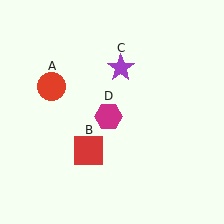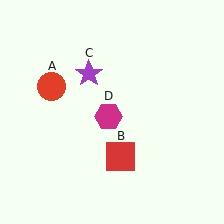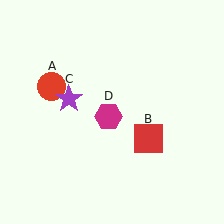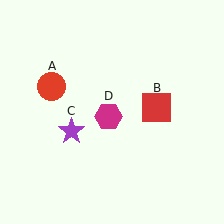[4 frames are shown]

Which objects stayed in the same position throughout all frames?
Red circle (object A) and magenta hexagon (object D) remained stationary.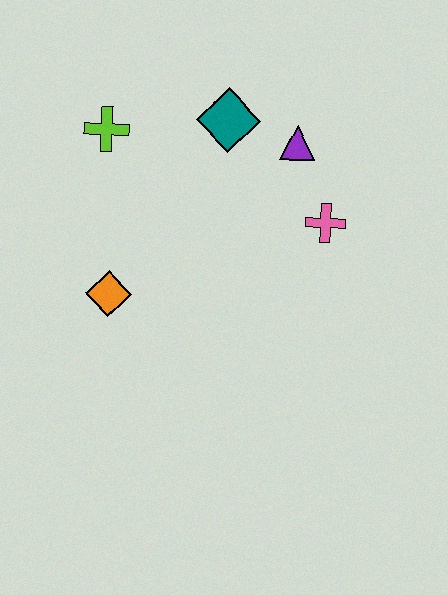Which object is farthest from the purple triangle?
The orange diamond is farthest from the purple triangle.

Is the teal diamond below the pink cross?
No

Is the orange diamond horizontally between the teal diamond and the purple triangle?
No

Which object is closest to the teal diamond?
The purple triangle is closest to the teal diamond.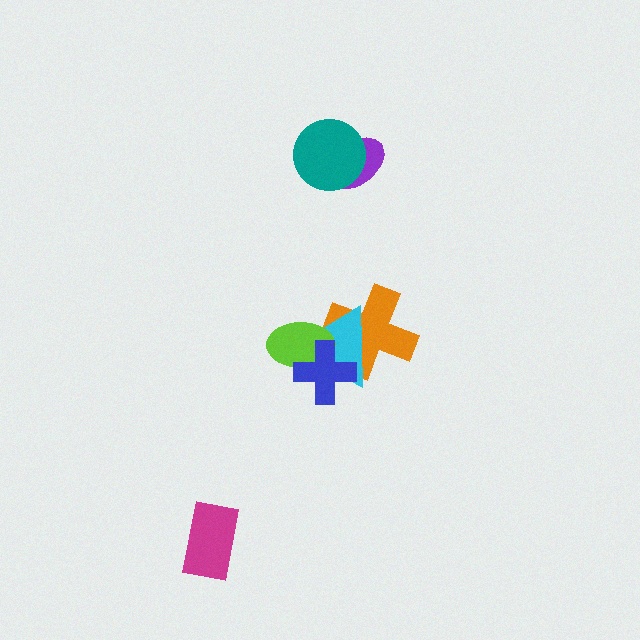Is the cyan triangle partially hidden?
Yes, it is partially covered by another shape.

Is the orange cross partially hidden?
Yes, it is partially covered by another shape.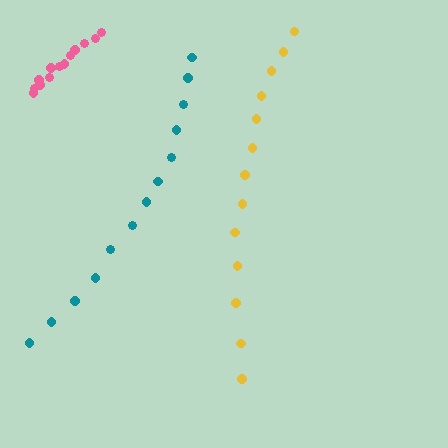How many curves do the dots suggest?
There are 3 distinct paths.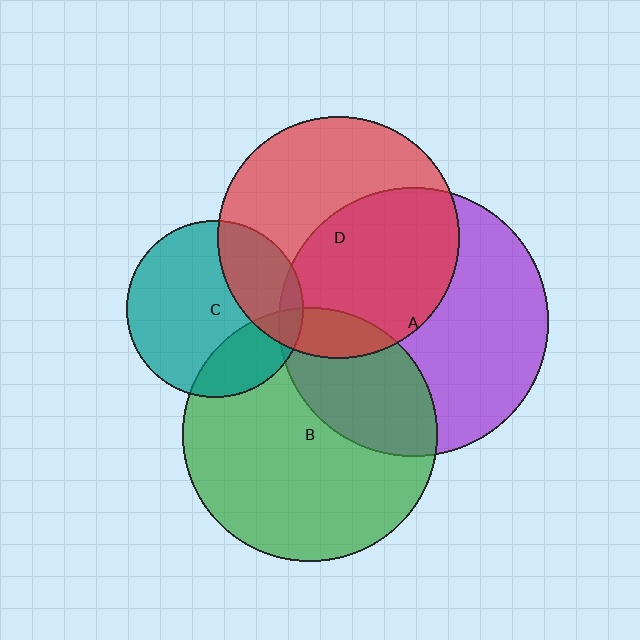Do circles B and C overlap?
Yes.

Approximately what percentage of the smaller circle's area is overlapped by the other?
Approximately 25%.